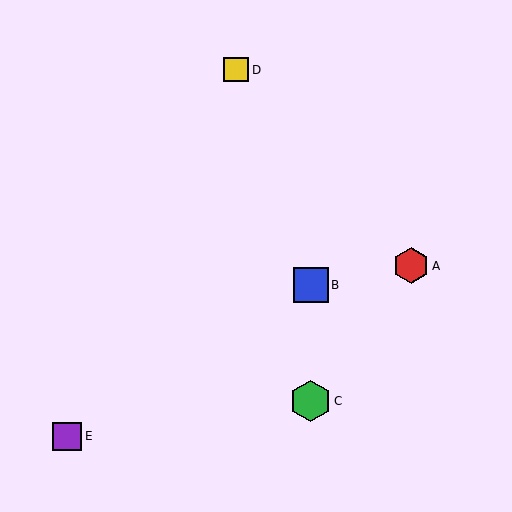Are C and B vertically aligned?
Yes, both are at x≈311.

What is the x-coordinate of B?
Object B is at x≈311.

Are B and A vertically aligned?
No, B is at x≈311 and A is at x≈411.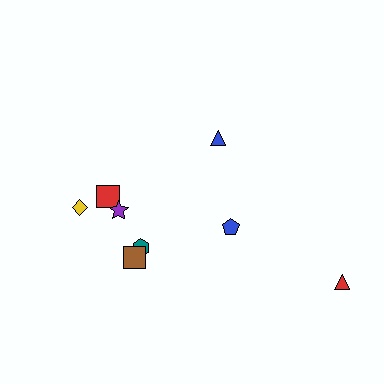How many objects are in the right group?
There are 3 objects.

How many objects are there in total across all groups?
There are 8 objects.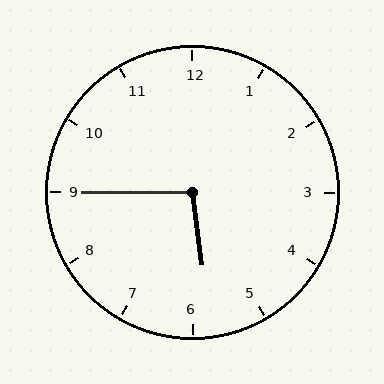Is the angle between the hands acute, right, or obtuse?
It is obtuse.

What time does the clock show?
5:45.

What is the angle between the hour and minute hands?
Approximately 98 degrees.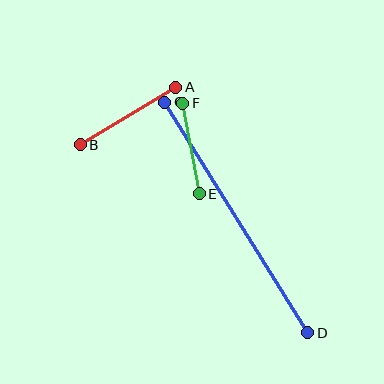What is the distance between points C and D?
The distance is approximately 271 pixels.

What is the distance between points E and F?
The distance is approximately 92 pixels.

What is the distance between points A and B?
The distance is approximately 112 pixels.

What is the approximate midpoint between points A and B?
The midpoint is at approximately (128, 116) pixels.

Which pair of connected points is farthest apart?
Points C and D are farthest apart.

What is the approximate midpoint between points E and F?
The midpoint is at approximately (191, 148) pixels.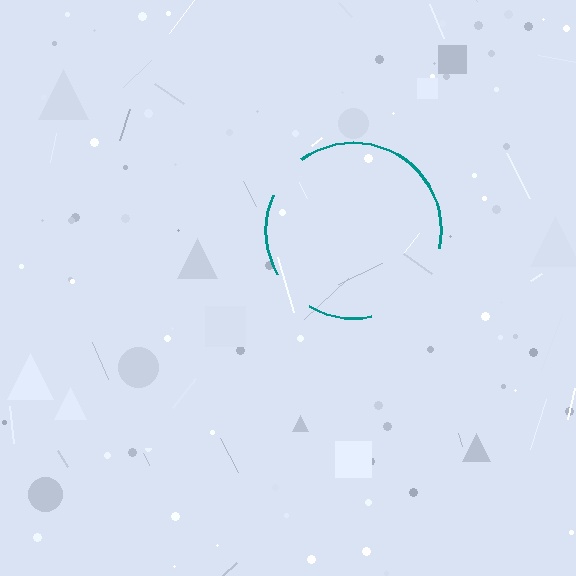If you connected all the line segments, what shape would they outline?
They would outline a circle.